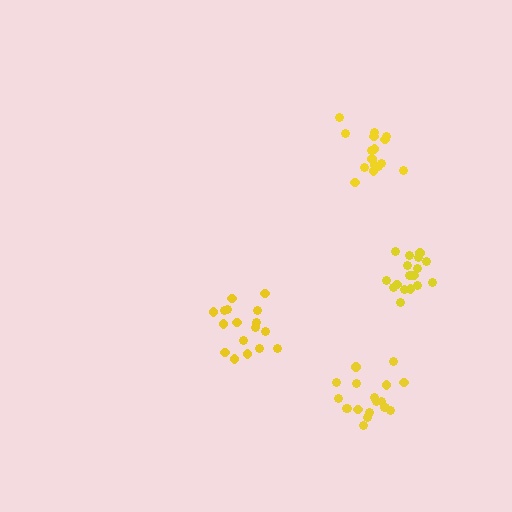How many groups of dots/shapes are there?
There are 4 groups.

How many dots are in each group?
Group 1: 17 dots, Group 2: 19 dots, Group 3: 16 dots, Group 4: 18 dots (70 total).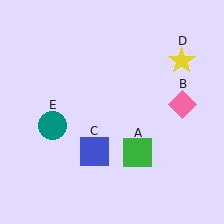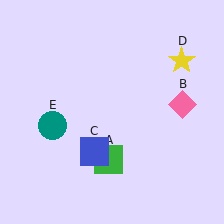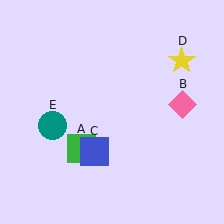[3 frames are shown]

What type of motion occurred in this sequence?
The green square (object A) rotated clockwise around the center of the scene.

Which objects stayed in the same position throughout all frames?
Pink diamond (object B) and blue square (object C) and yellow star (object D) and teal circle (object E) remained stationary.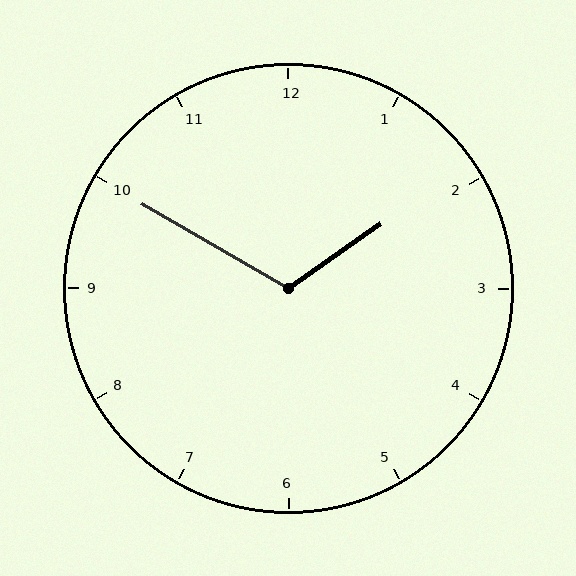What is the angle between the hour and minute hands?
Approximately 115 degrees.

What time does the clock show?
1:50.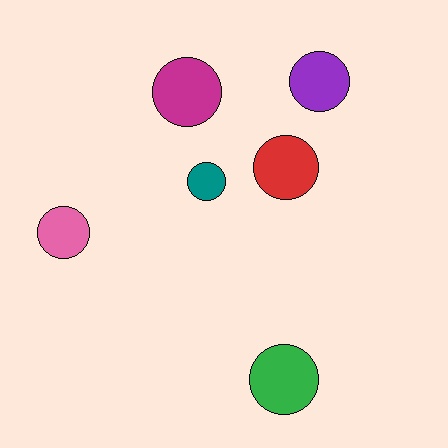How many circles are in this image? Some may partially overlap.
There are 6 circles.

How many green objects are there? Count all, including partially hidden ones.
There is 1 green object.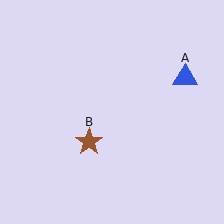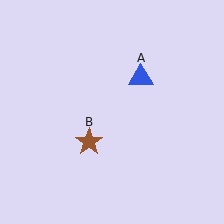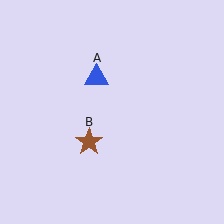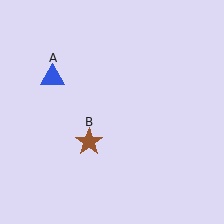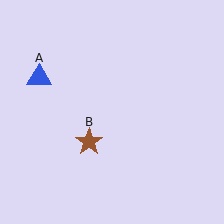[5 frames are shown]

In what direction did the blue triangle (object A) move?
The blue triangle (object A) moved left.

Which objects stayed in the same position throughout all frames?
Brown star (object B) remained stationary.